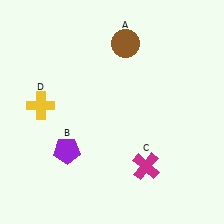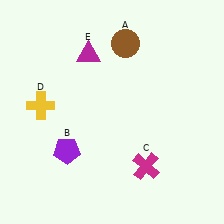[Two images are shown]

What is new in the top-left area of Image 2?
A magenta triangle (E) was added in the top-left area of Image 2.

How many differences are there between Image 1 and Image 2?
There is 1 difference between the two images.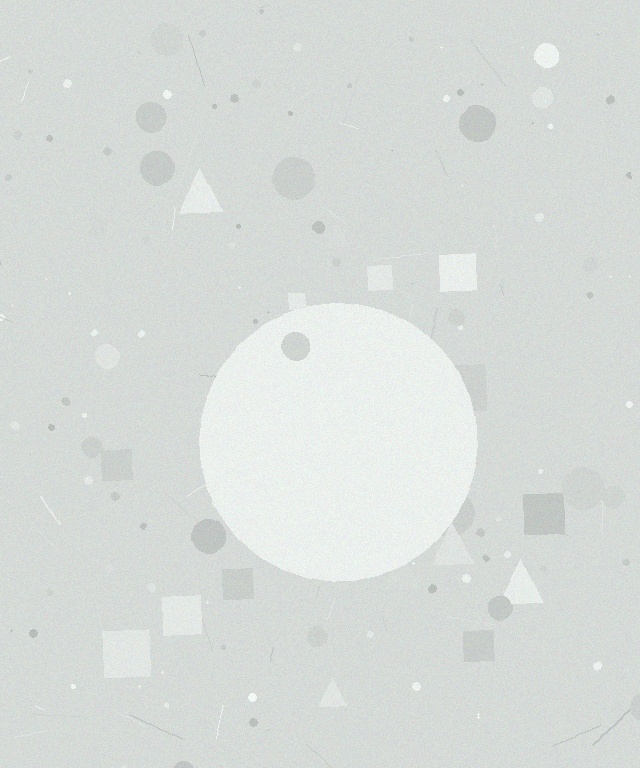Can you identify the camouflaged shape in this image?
The camouflaged shape is a circle.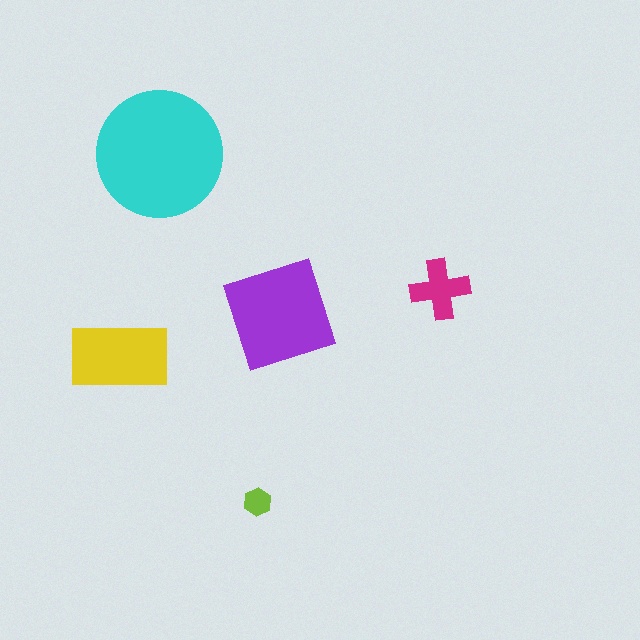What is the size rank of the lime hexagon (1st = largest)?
5th.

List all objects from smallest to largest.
The lime hexagon, the magenta cross, the yellow rectangle, the purple square, the cyan circle.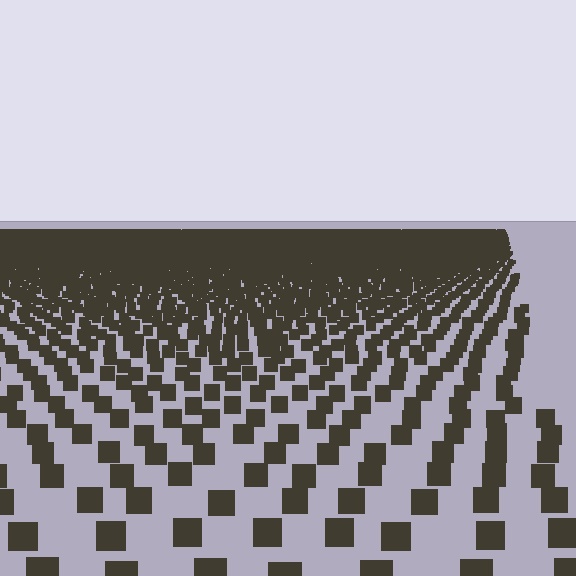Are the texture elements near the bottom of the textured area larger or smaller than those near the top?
Larger. Near the bottom, elements are closer to the viewer and appear at a bigger on-screen size.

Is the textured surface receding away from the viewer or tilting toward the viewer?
The surface is receding away from the viewer. Texture elements get smaller and denser toward the top.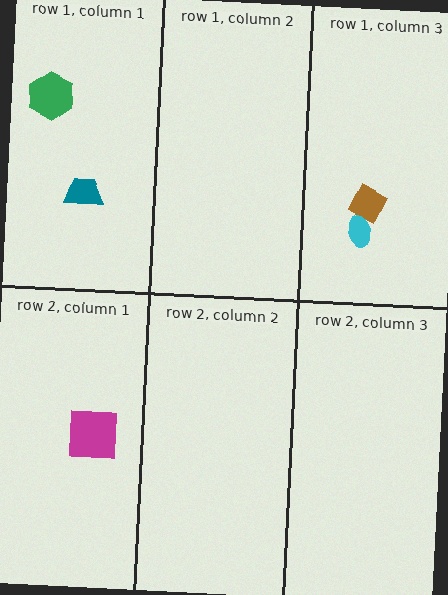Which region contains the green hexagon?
The row 1, column 1 region.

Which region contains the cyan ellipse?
The row 1, column 3 region.